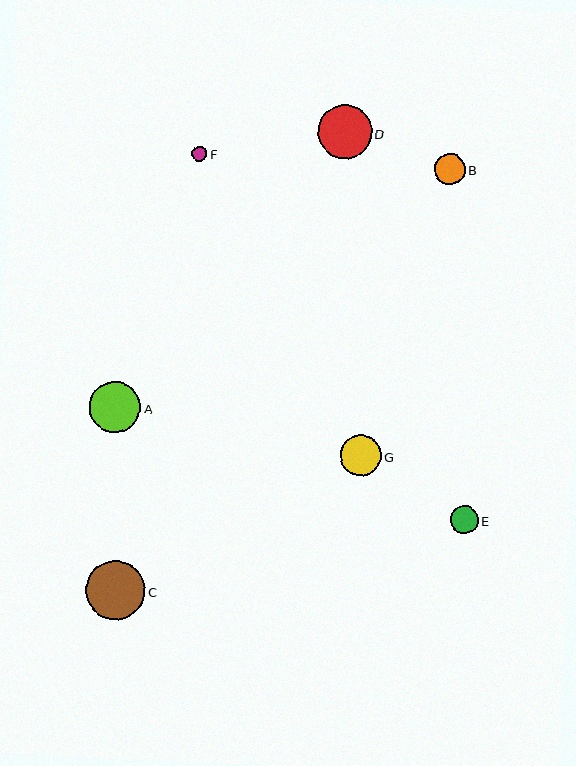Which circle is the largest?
Circle C is the largest with a size of approximately 59 pixels.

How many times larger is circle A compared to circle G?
Circle A is approximately 1.2 times the size of circle G.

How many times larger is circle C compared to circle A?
Circle C is approximately 1.2 times the size of circle A.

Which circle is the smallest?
Circle F is the smallest with a size of approximately 15 pixels.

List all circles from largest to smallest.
From largest to smallest: C, D, A, G, B, E, F.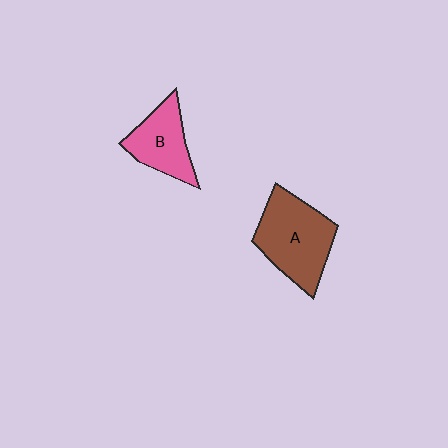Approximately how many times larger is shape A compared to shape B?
Approximately 1.5 times.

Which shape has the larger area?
Shape A (brown).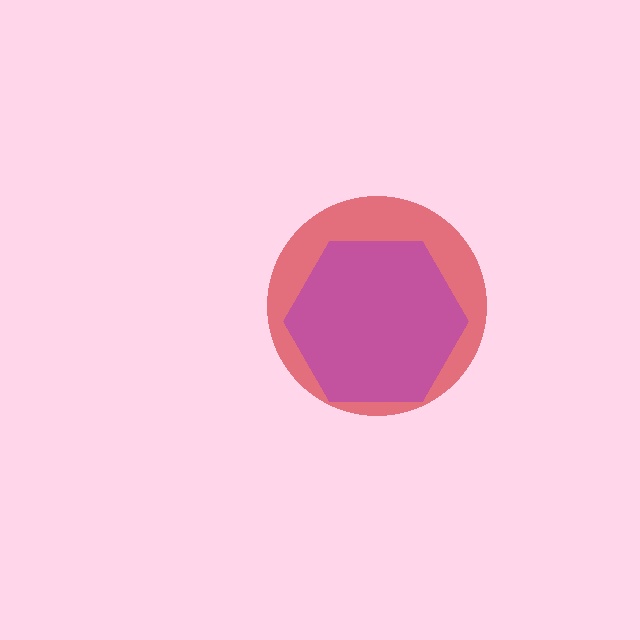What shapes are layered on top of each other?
The layered shapes are: a red circle, a purple hexagon.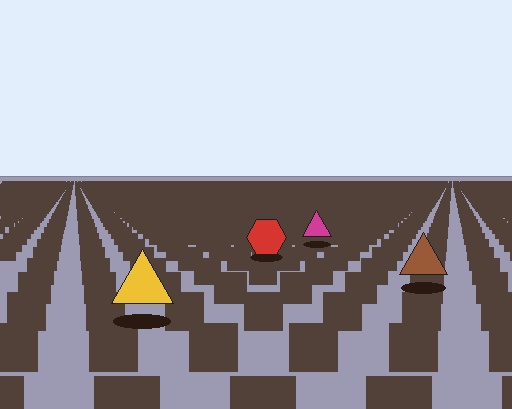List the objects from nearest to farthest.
From nearest to farthest: the yellow triangle, the brown triangle, the red hexagon, the magenta triangle.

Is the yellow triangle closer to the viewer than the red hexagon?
Yes. The yellow triangle is closer — you can tell from the texture gradient: the ground texture is coarser near it.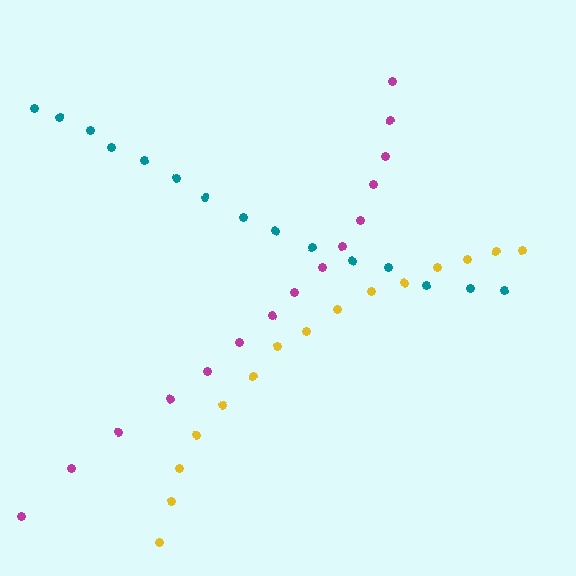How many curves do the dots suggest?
There are 3 distinct paths.